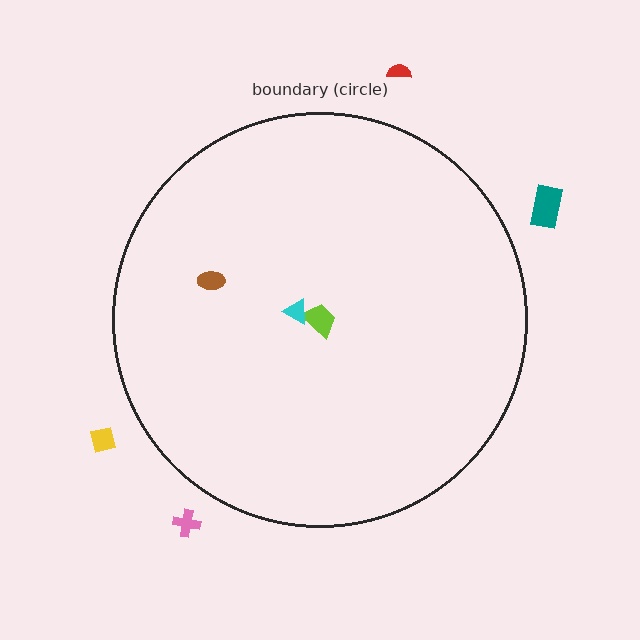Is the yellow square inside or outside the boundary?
Outside.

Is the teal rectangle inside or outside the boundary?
Outside.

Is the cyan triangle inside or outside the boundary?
Inside.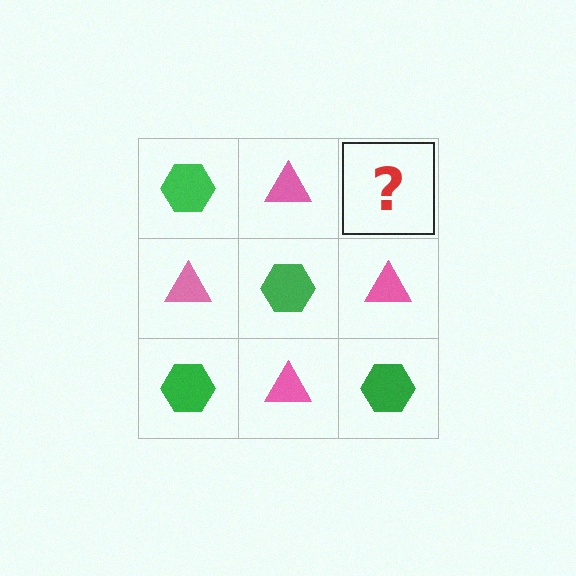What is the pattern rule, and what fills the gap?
The rule is that it alternates green hexagon and pink triangle in a checkerboard pattern. The gap should be filled with a green hexagon.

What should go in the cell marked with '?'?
The missing cell should contain a green hexagon.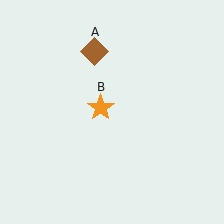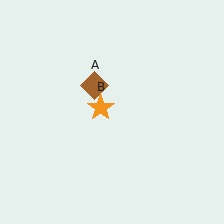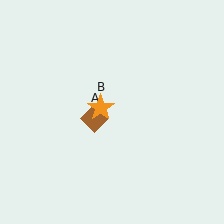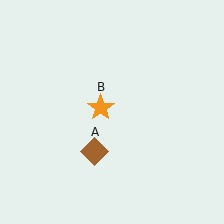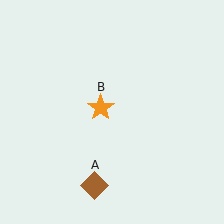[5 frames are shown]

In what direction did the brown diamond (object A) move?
The brown diamond (object A) moved down.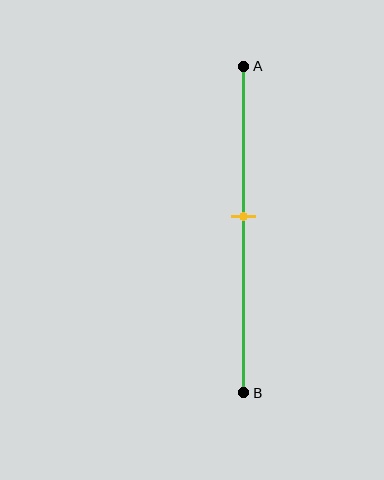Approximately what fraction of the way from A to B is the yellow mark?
The yellow mark is approximately 45% of the way from A to B.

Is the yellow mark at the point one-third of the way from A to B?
No, the mark is at about 45% from A, not at the 33% one-third point.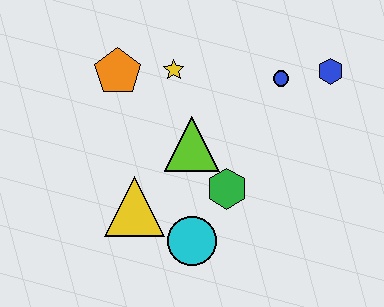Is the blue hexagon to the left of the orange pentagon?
No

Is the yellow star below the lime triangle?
No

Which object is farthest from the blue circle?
The yellow triangle is farthest from the blue circle.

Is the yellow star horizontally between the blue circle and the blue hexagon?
No